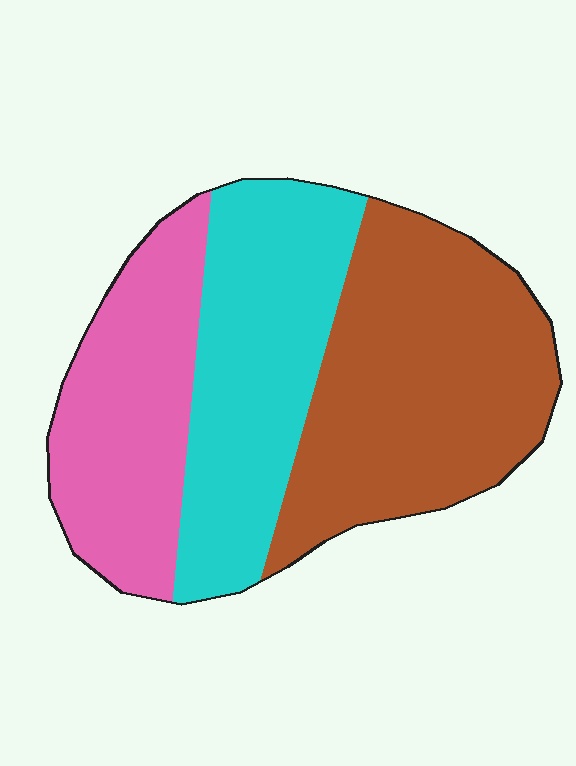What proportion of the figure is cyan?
Cyan takes up about one third (1/3) of the figure.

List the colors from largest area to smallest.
From largest to smallest: brown, cyan, pink.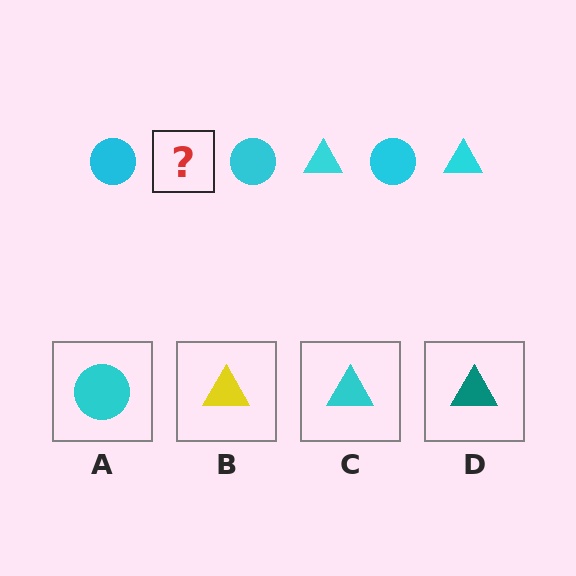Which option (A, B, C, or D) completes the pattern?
C.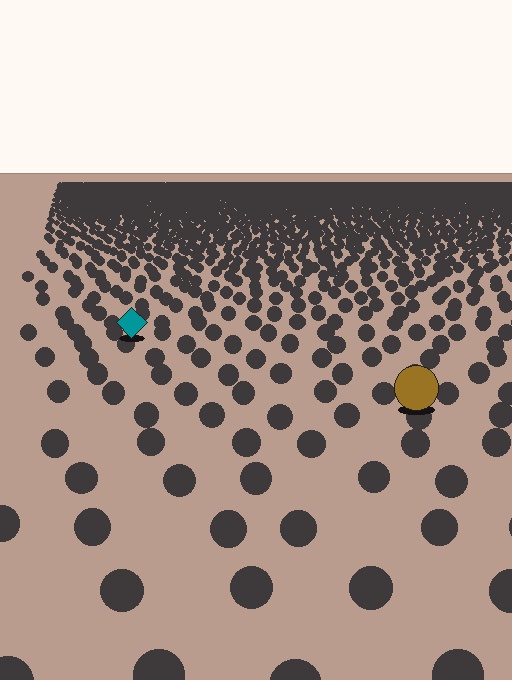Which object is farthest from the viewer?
The teal diamond is farthest from the viewer. It appears smaller and the ground texture around it is denser.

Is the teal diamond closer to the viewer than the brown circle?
No. The brown circle is closer — you can tell from the texture gradient: the ground texture is coarser near it.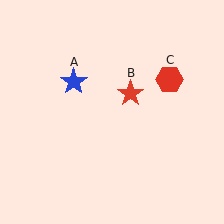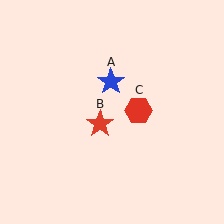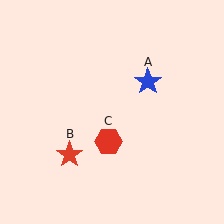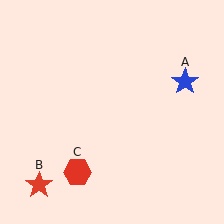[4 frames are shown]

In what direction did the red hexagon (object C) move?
The red hexagon (object C) moved down and to the left.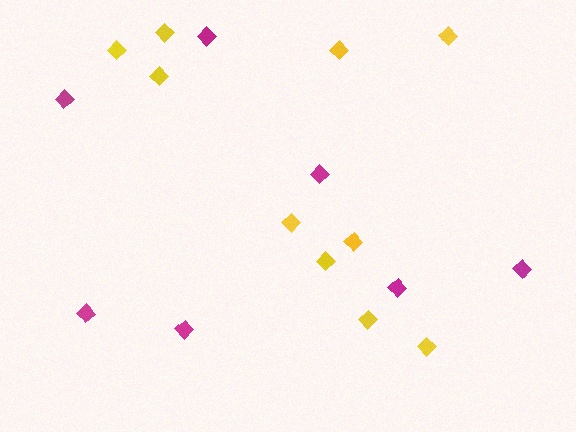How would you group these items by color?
There are 2 groups: one group of yellow diamonds (10) and one group of magenta diamonds (7).